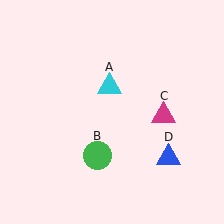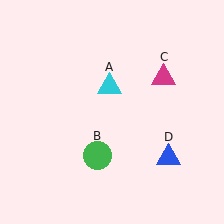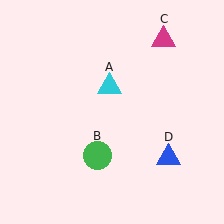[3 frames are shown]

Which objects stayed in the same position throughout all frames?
Cyan triangle (object A) and green circle (object B) and blue triangle (object D) remained stationary.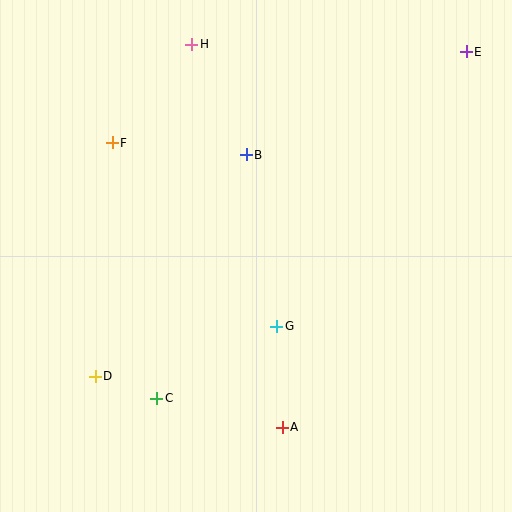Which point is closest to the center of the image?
Point G at (277, 326) is closest to the center.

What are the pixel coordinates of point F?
Point F is at (112, 143).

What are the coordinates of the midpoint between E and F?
The midpoint between E and F is at (289, 97).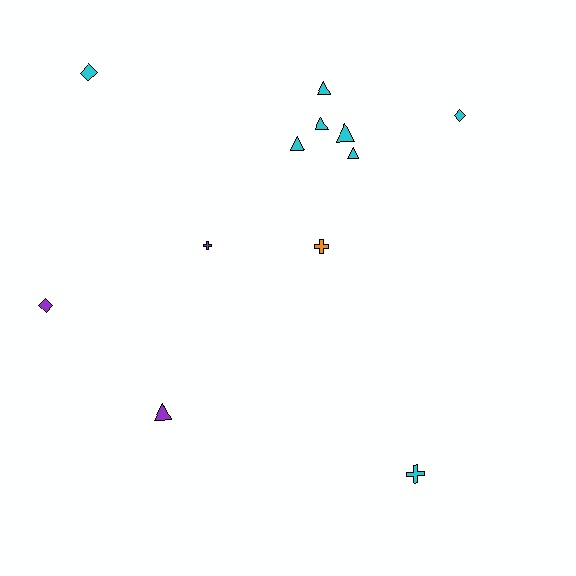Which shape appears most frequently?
Triangle, with 6 objects.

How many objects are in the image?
There are 12 objects.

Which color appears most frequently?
Cyan, with 8 objects.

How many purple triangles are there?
There is 1 purple triangle.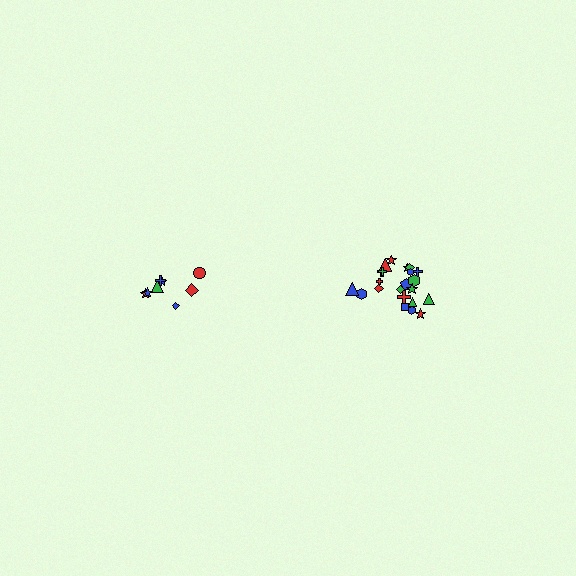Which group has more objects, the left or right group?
The right group.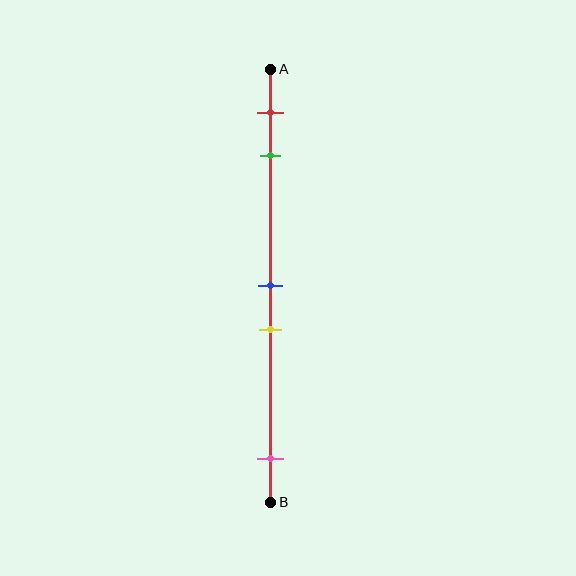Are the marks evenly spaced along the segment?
No, the marks are not evenly spaced.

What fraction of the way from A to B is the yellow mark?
The yellow mark is approximately 60% (0.6) of the way from A to B.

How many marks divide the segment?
There are 5 marks dividing the segment.